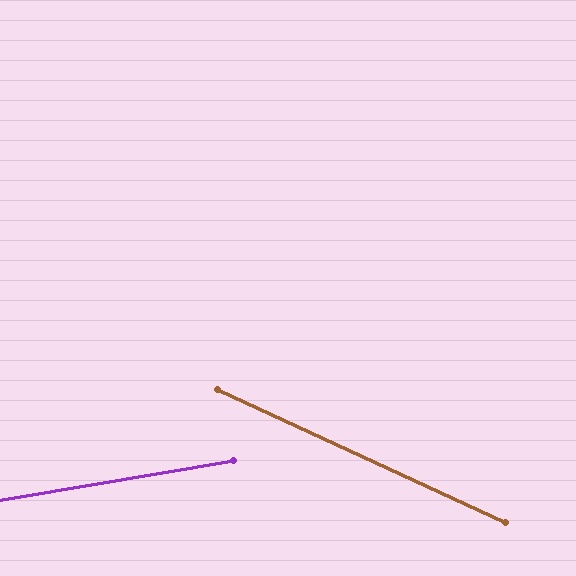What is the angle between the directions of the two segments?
Approximately 34 degrees.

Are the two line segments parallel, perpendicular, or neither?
Neither parallel nor perpendicular — they differ by about 34°.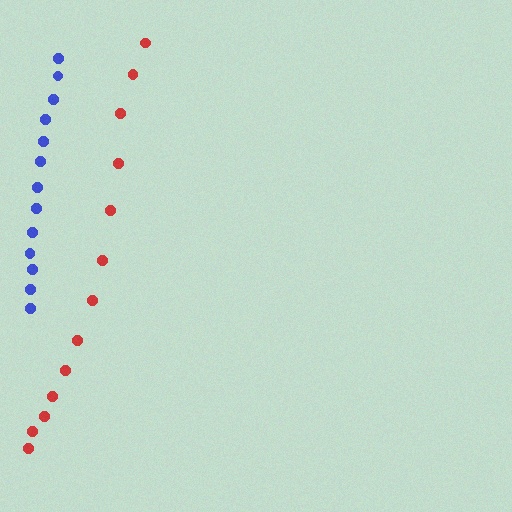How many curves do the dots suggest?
There are 2 distinct paths.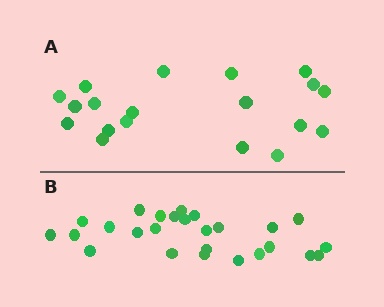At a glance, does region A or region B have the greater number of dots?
Region B (the bottom region) has more dots.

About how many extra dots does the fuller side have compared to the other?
Region B has roughly 8 or so more dots than region A.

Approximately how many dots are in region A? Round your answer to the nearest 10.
About 20 dots. (The exact count is 19, which rounds to 20.)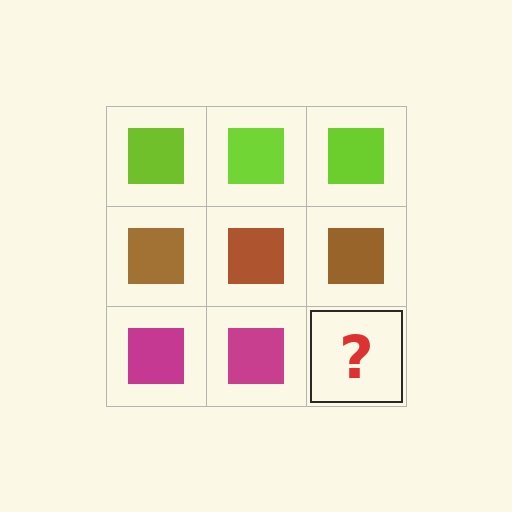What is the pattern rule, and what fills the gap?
The rule is that each row has a consistent color. The gap should be filled with a magenta square.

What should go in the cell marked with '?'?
The missing cell should contain a magenta square.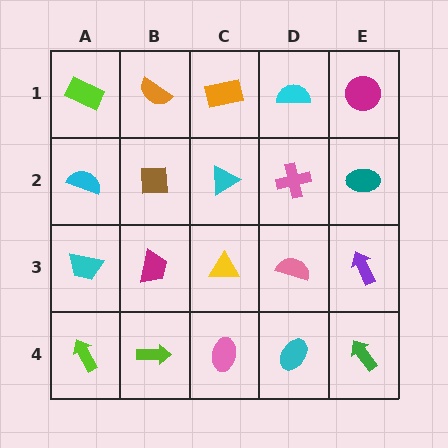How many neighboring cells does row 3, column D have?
4.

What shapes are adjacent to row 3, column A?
A cyan semicircle (row 2, column A), a lime arrow (row 4, column A), a magenta trapezoid (row 3, column B).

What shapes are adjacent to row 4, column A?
A cyan trapezoid (row 3, column A), a lime arrow (row 4, column B).